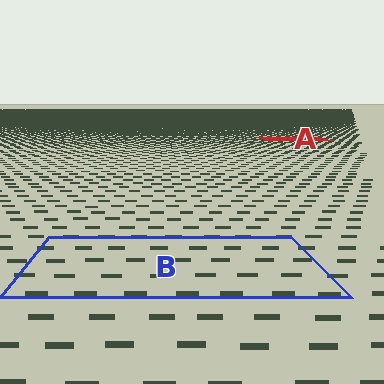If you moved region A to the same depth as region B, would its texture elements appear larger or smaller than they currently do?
They would appear larger. At a closer depth, the same texture elements are projected at a bigger on-screen size.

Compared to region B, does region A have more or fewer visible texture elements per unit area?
Region A has more texture elements per unit area — they are packed more densely because it is farther away.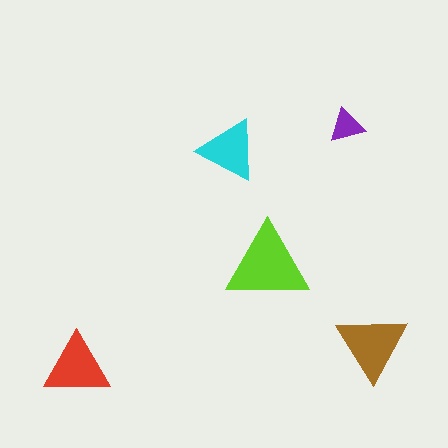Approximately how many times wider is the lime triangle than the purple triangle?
About 2.5 times wider.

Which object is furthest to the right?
The brown triangle is rightmost.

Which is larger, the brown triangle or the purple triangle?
The brown one.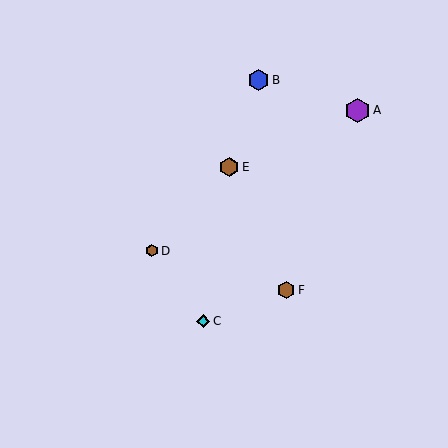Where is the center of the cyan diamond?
The center of the cyan diamond is at (203, 321).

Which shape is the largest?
The purple hexagon (labeled A) is the largest.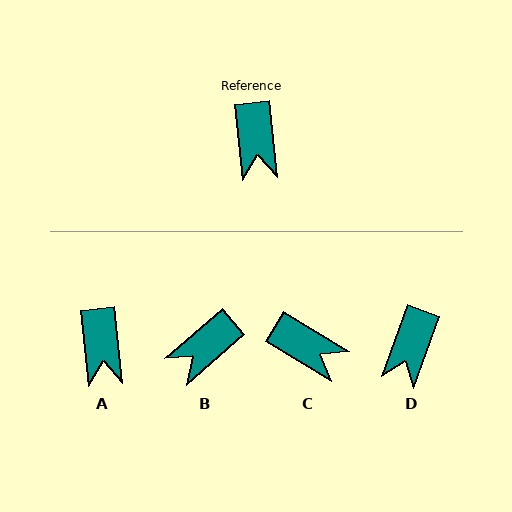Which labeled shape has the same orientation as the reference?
A.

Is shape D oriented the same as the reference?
No, it is off by about 26 degrees.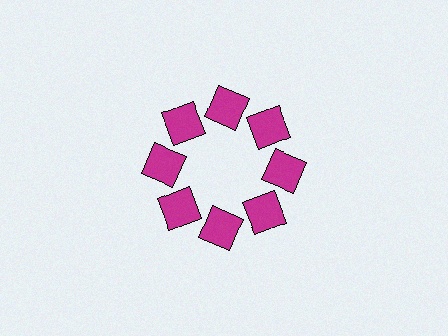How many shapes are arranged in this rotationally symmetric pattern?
There are 8 shapes, arranged in 8 groups of 1.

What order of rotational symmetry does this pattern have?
This pattern has 8-fold rotational symmetry.